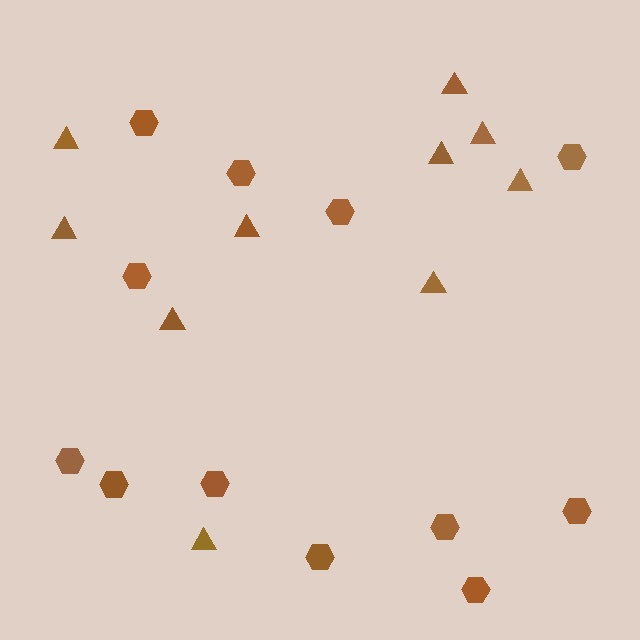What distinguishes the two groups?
There are 2 groups: one group of hexagons (12) and one group of triangles (10).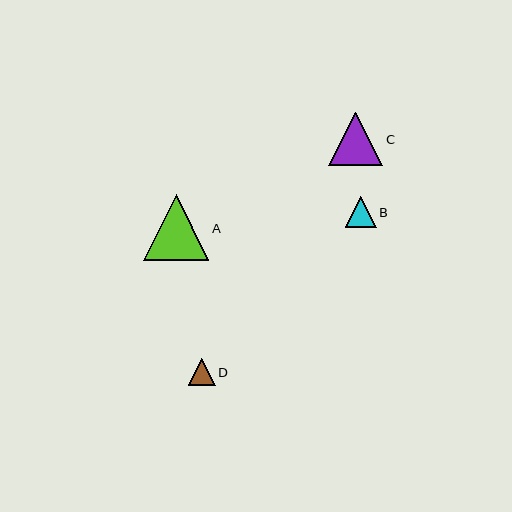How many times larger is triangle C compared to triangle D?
Triangle C is approximately 2.0 times the size of triangle D.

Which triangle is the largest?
Triangle A is the largest with a size of approximately 66 pixels.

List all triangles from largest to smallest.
From largest to smallest: A, C, B, D.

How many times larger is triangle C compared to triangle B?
Triangle C is approximately 1.7 times the size of triangle B.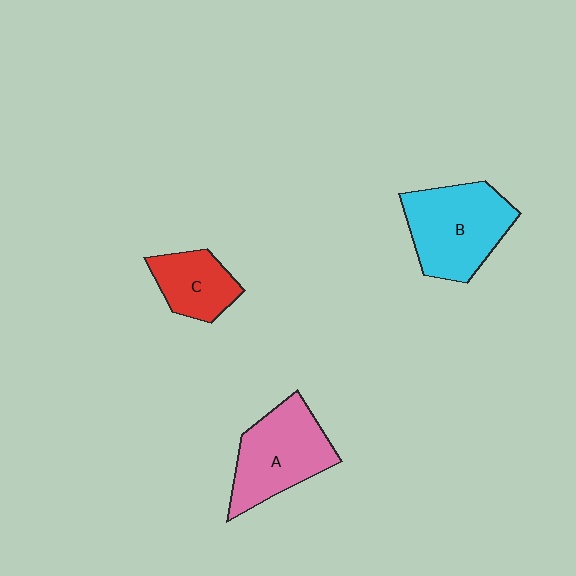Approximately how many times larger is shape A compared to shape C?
Approximately 1.6 times.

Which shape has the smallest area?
Shape C (red).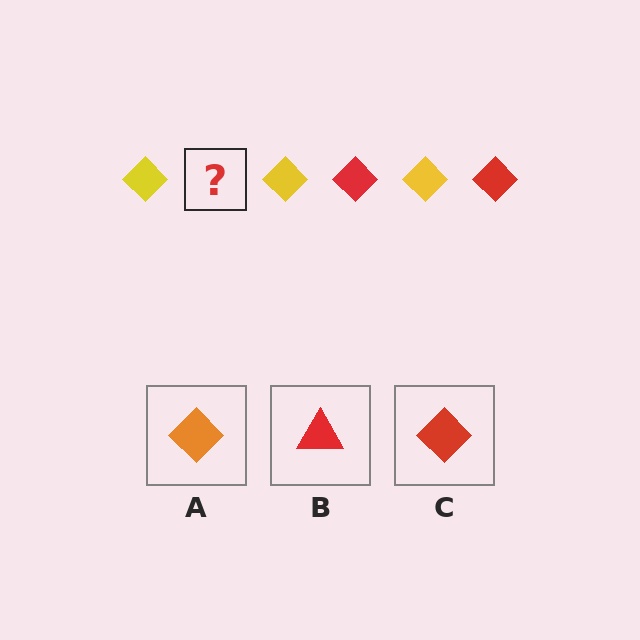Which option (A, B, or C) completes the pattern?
C.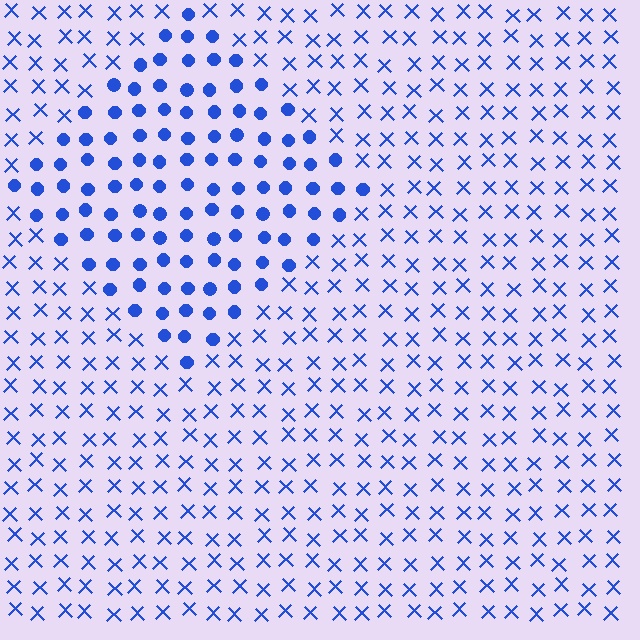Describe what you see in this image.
The image is filled with small blue elements arranged in a uniform grid. A diamond-shaped region contains circles, while the surrounding area contains X marks. The boundary is defined purely by the change in element shape.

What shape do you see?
I see a diamond.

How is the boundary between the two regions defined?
The boundary is defined by a change in element shape: circles inside vs. X marks outside. All elements share the same color and spacing.